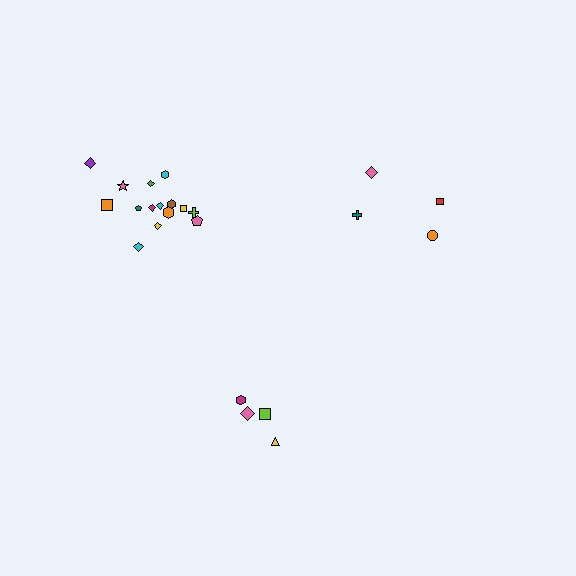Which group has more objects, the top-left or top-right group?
The top-left group.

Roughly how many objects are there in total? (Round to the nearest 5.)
Roughly 25 objects in total.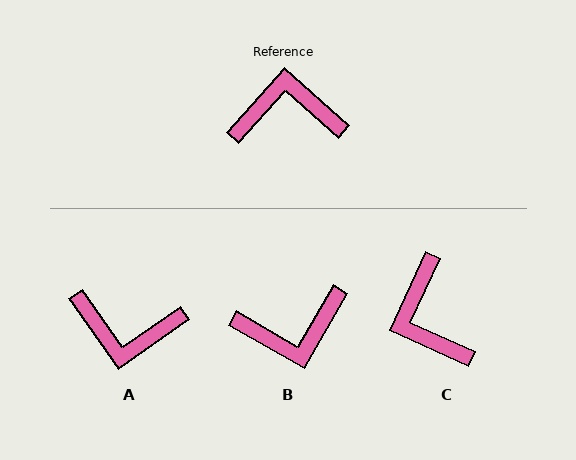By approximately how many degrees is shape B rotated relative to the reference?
Approximately 168 degrees clockwise.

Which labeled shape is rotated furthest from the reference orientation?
B, about 168 degrees away.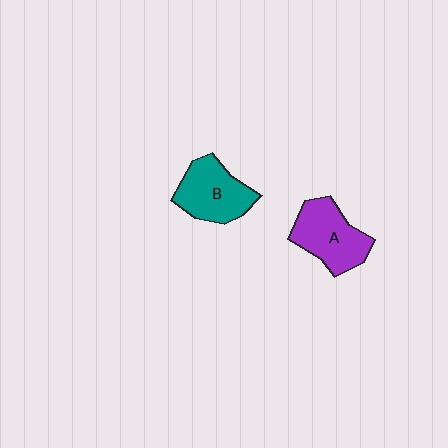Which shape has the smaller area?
Shape B (teal).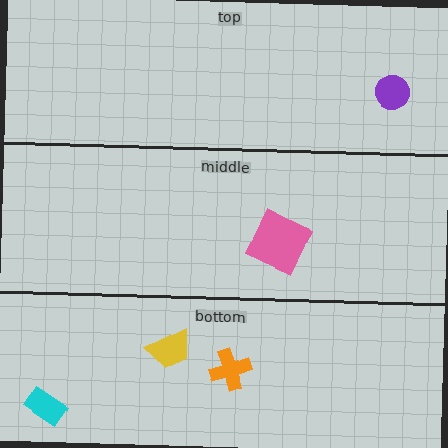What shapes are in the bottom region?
The orange cross, the cyan rectangle, the yellow trapezoid.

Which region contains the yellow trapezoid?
The bottom region.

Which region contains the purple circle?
The top region.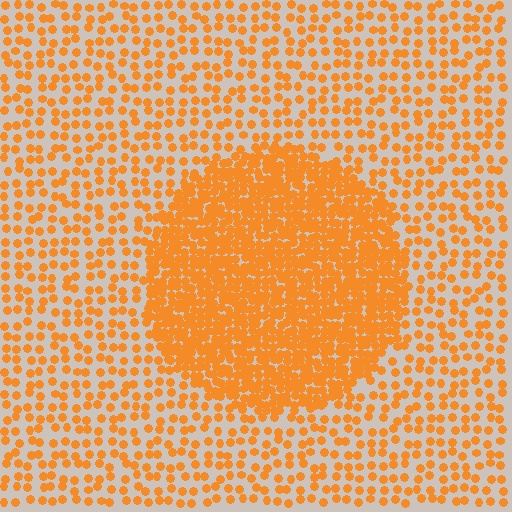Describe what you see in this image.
The image contains small orange elements arranged at two different densities. A circle-shaped region is visible where the elements are more densely packed than the surrounding area.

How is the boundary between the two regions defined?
The boundary is defined by a change in element density (approximately 2.6x ratio). All elements are the same color, size, and shape.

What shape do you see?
I see a circle.